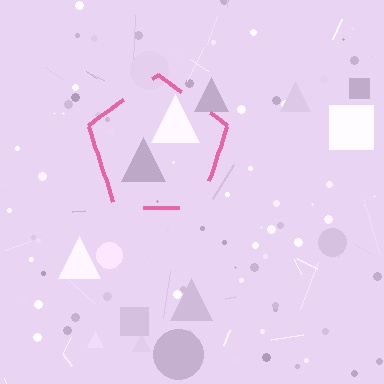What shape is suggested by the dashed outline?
The dashed outline suggests a pentagon.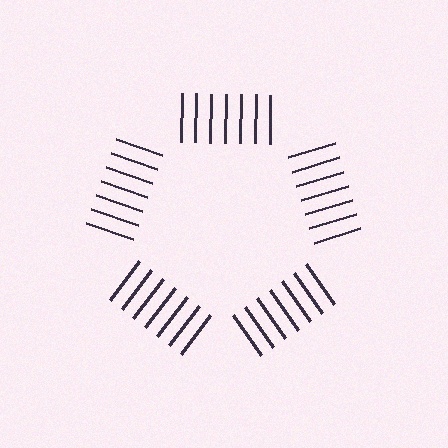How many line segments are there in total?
35 — 7 along each of the 5 edges.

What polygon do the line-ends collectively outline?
An illusory pentagon — the line segments terminate on its edges but no continuous stroke is drawn.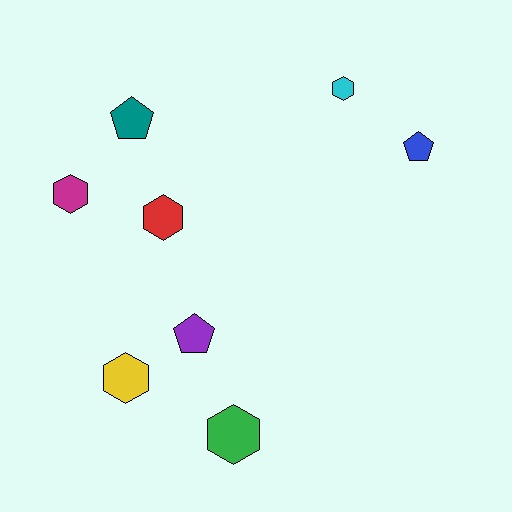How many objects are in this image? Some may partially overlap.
There are 8 objects.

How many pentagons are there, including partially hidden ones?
There are 3 pentagons.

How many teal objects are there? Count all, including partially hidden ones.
There is 1 teal object.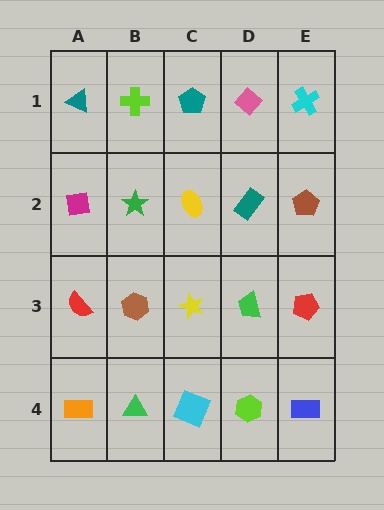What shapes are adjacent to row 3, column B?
A green star (row 2, column B), a green triangle (row 4, column B), a red semicircle (row 3, column A), a yellow star (row 3, column C).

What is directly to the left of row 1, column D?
A teal pentagon.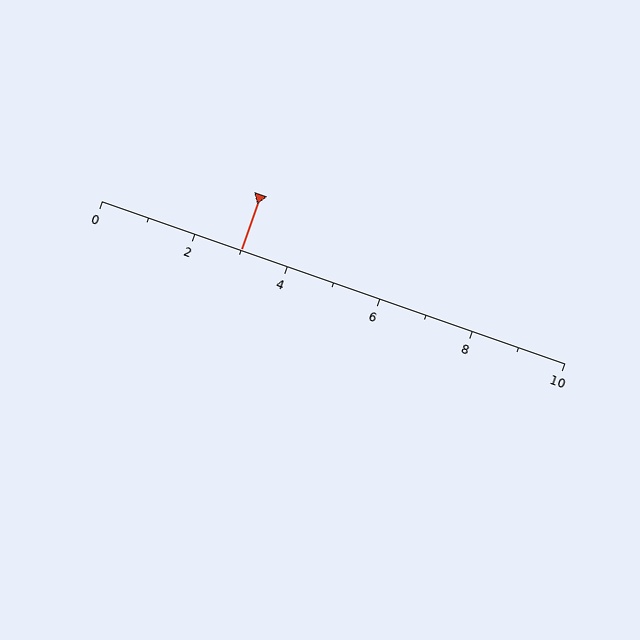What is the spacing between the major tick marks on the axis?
The major ticks are spaced 2 apart.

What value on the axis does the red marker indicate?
The marker indicates approximately 3.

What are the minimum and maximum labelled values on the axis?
The axis runs from 0 to 10.